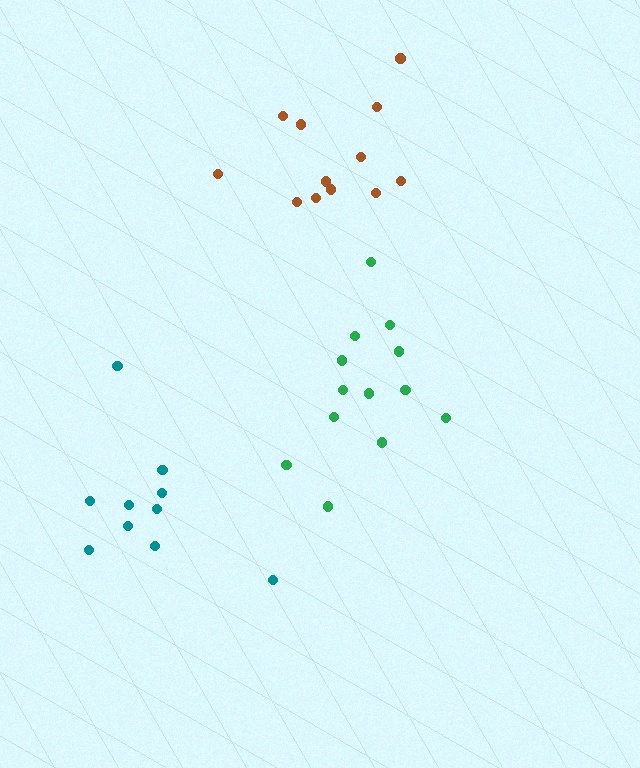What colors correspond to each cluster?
The clusters are colored: green, brown, teal.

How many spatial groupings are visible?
There are 3 spatial groupings.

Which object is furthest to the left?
The teal cluster is leftmost.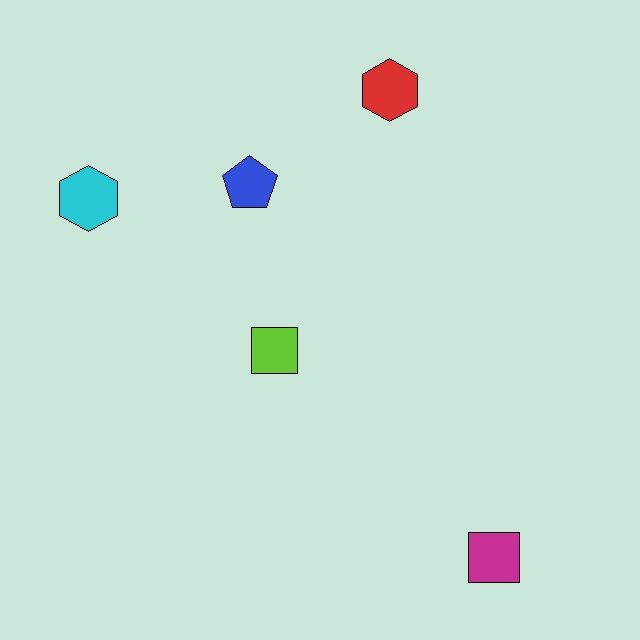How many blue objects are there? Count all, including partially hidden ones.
There is 1 blue object.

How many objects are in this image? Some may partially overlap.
There are 5 objects.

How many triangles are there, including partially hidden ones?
There are no triangles.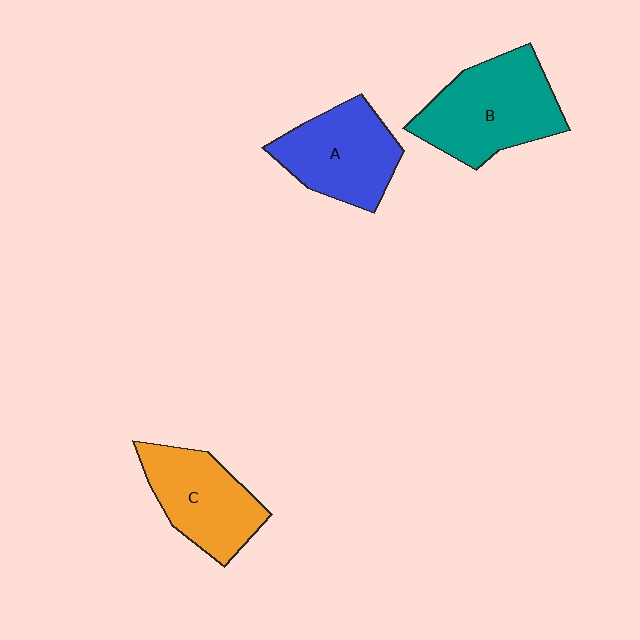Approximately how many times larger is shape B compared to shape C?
Approximately 1.3 times.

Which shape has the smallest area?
Shape C (orange).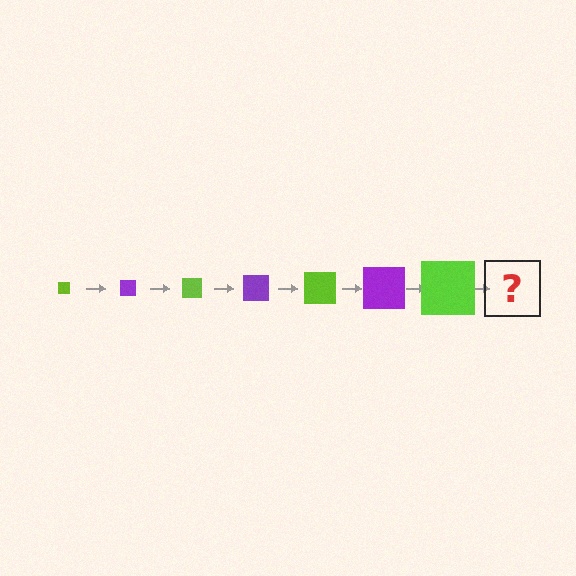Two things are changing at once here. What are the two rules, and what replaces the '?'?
The two rules are that the square grows larger each step and the color cycles through lime and purple. The '?' should be a purple square, larger than the previous one.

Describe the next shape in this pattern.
It should be a purple square, larger than the previous one.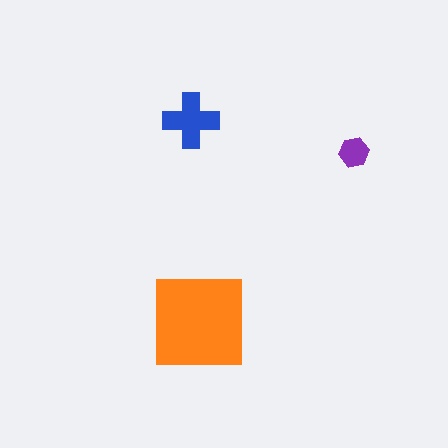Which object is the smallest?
The purple hexagon.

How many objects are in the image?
There are 3 objects in the image.